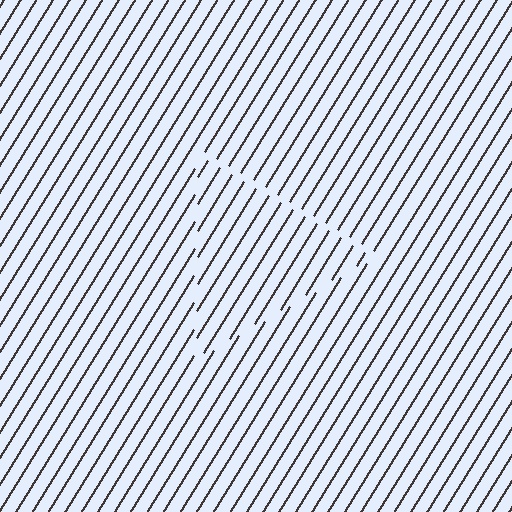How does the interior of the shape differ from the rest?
The interior of the shape contains the same grating, shifted by half a period — the contour is defined by the phase discontinuity where line-ends from the inner and outer gratings abut.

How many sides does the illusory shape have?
3 sides — the line-ends trace a triangle.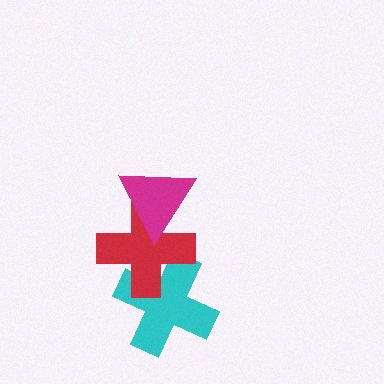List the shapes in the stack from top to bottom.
From top to bottom: the magenta triangle, the red cross, the cyan cross.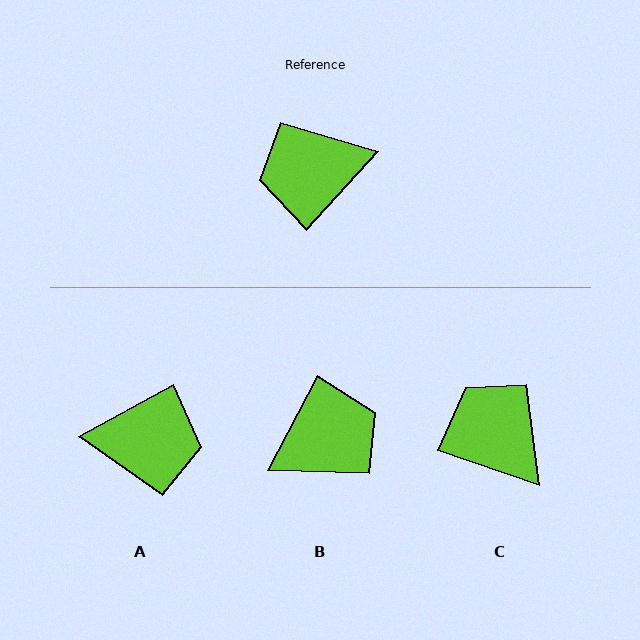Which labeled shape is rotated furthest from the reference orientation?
B, about 166 degrees away.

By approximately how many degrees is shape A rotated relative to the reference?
Approximately 161 degrees counter-clockwise.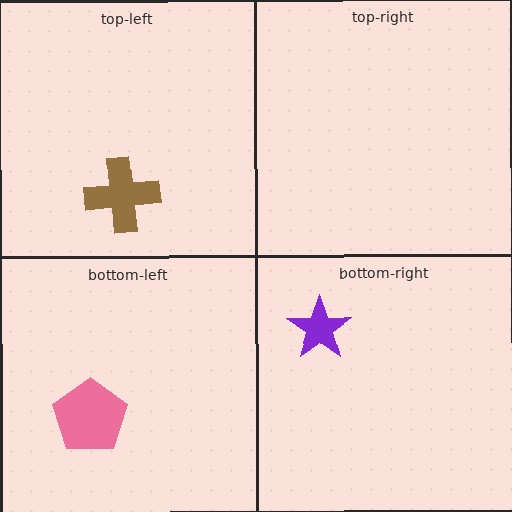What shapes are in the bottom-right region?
The purple star.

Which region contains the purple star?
The bottom-right region.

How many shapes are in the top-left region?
1.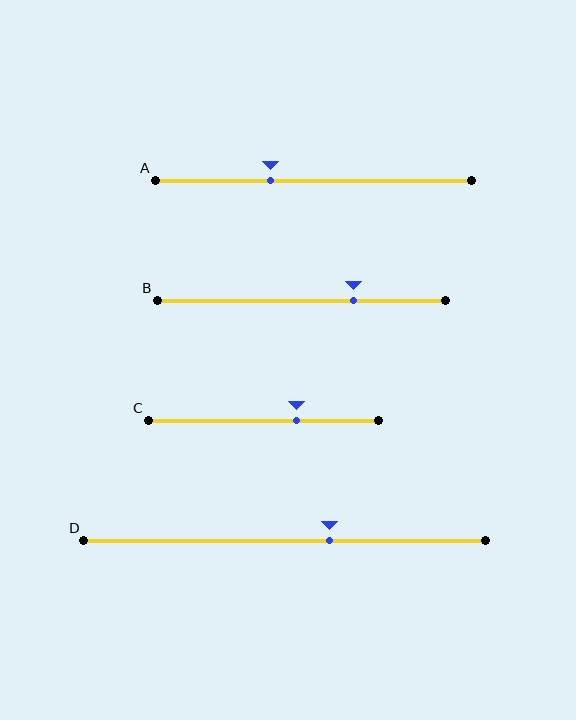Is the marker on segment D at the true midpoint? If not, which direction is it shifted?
No, the marker on segment D is shifted to the right by about 11% of the segment length.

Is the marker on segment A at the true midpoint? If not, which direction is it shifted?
No, the marker on segment A is shifted to the left by about 14% of the segment length.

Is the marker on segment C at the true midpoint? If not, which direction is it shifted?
No, the marker on segment C is shifted to the right by about 14% of the segment length.